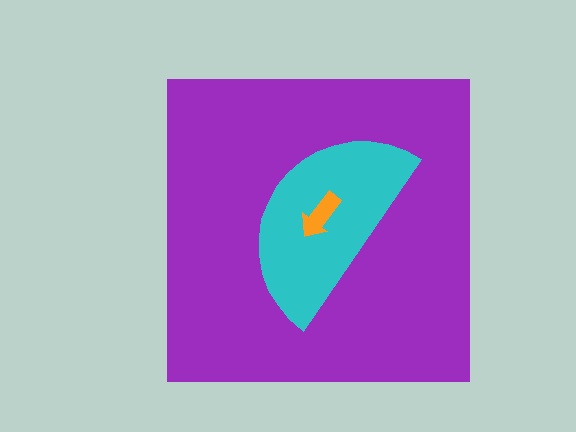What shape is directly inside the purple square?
The cyan semicircle.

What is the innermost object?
The orange arrow.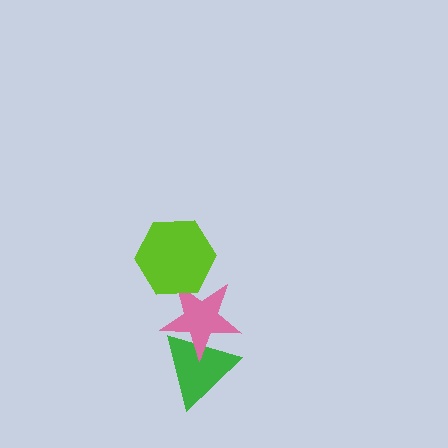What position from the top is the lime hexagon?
The lime hexagon is 1st from the top.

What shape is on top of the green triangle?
The pink star is on top of the green triangle.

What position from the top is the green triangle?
The green triangle is 3rd from the top.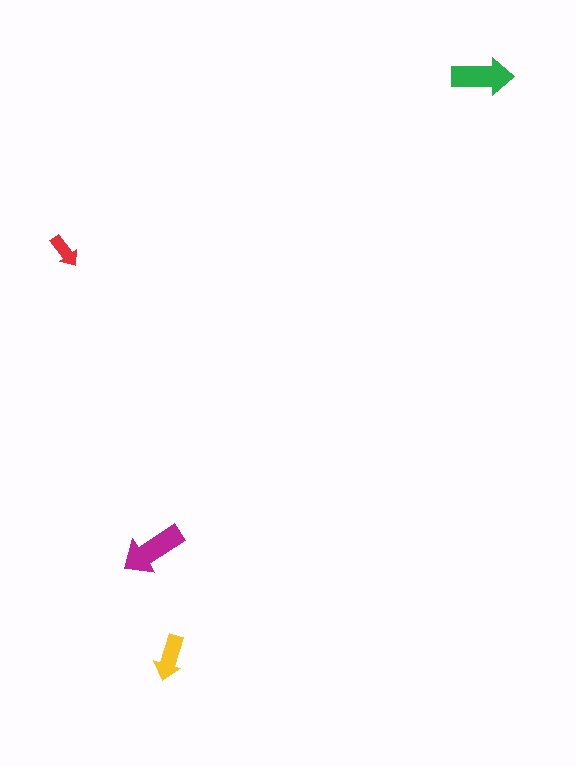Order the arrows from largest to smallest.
the magenta one, the green one, the yellow one, the red one.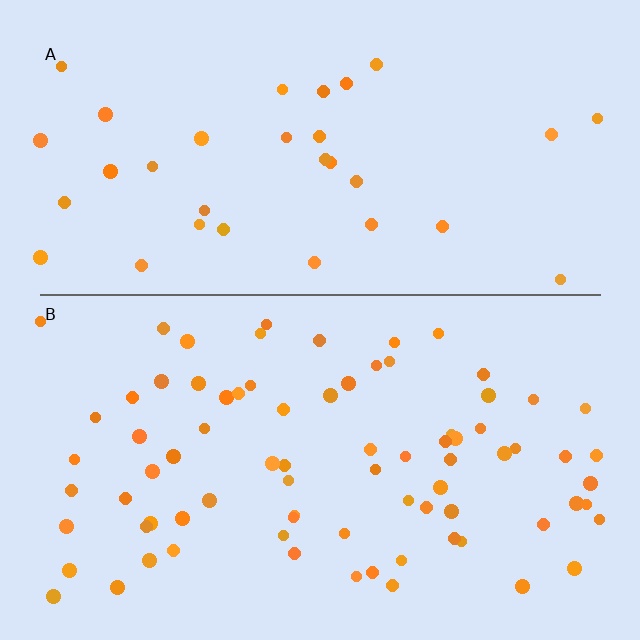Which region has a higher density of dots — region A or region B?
B (the bottom).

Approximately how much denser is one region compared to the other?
Approximately 2.4× — region B over region A.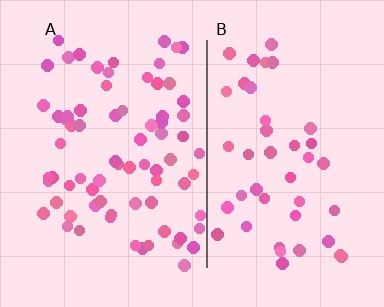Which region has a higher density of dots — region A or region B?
A (the left).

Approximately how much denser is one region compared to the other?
Approximately 1.7× — region A over region B.